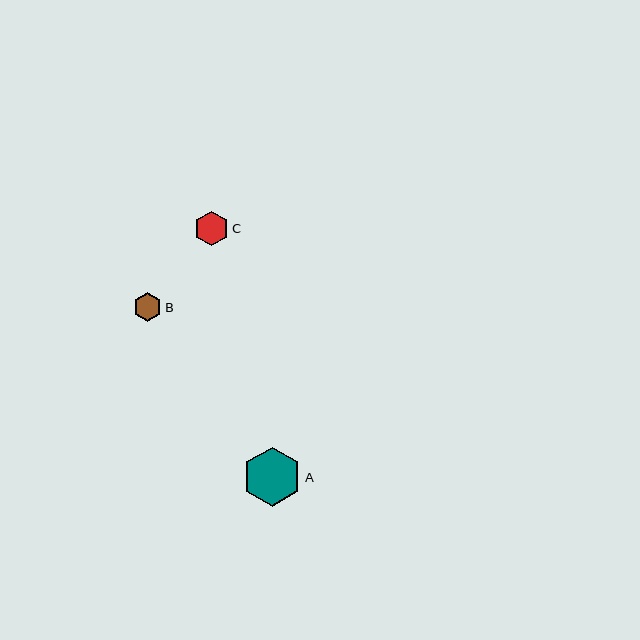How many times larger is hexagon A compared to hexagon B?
Hexagon A is approximately 2.1 times the size of hexagon B.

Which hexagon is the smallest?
Hexagon B is the smallest with a size of approximately 28 pixels.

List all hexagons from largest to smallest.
From largest to smallest: A, C, B.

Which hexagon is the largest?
Hexagon A is the largest with a size of approximately 59 pixels.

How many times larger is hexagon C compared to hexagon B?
Hexagon C is approximately 1.2 times the size of hexagon B.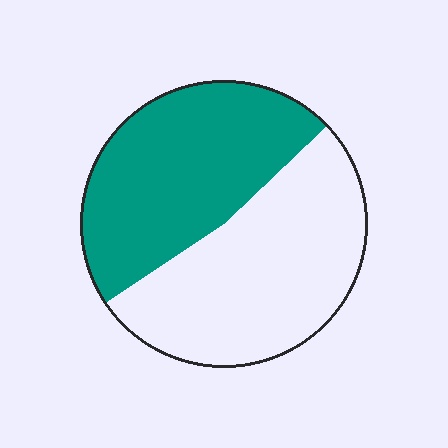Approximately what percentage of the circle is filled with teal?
Approximately 45%.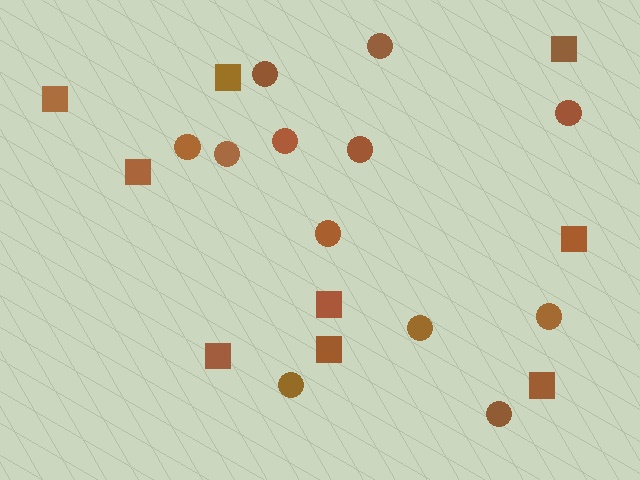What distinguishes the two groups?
There are 2 groups: one group of squares (9) and one group of circles (12).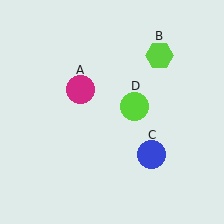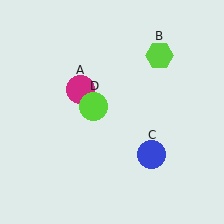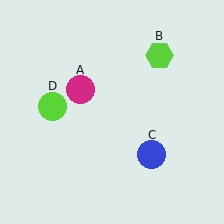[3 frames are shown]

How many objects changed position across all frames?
1 object changed position: lime circle (object D).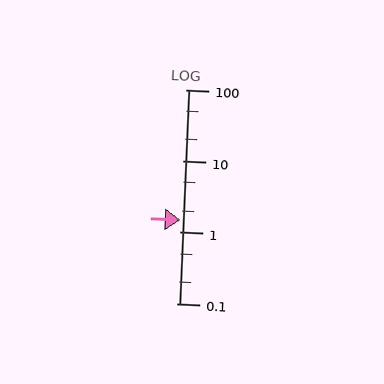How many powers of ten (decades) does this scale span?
The scale spans 3 decades, from 0.1 to 100.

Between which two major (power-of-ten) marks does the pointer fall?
The pointer is between 1 and 10.